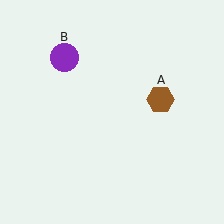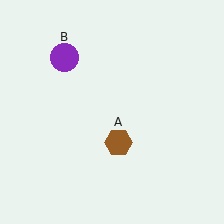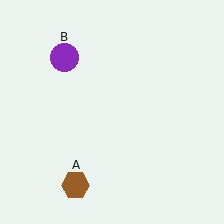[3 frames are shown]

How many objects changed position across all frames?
1 object changed position: brown hexagon (object A).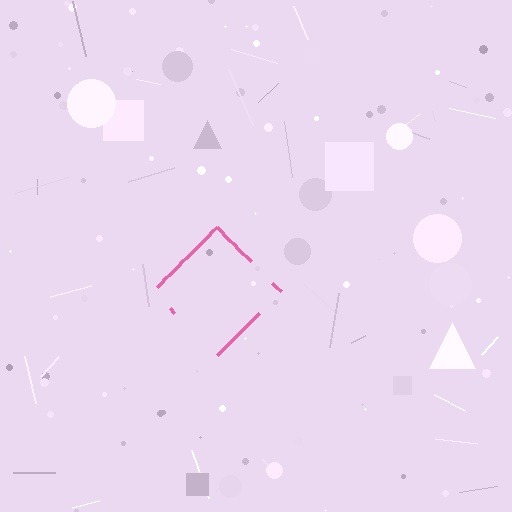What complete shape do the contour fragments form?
The contour fragments form a diamond.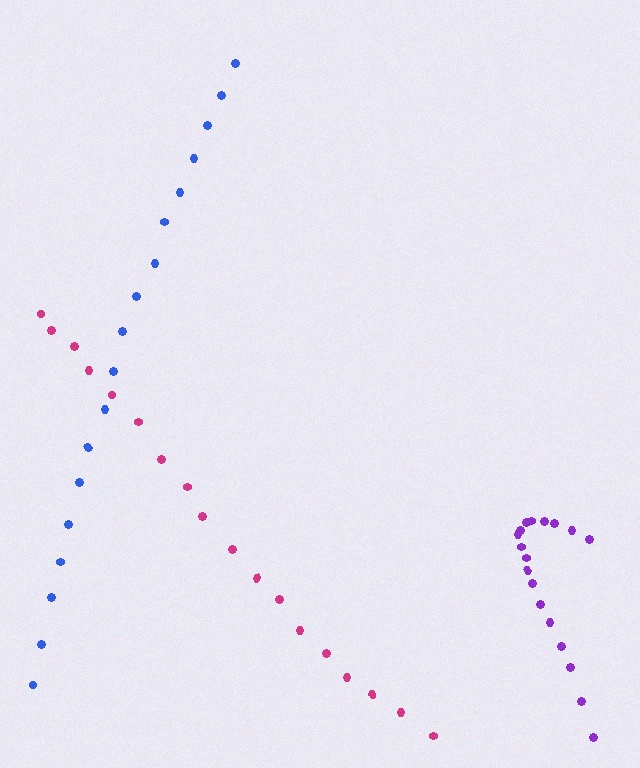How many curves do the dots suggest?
There are 3 distinct paths.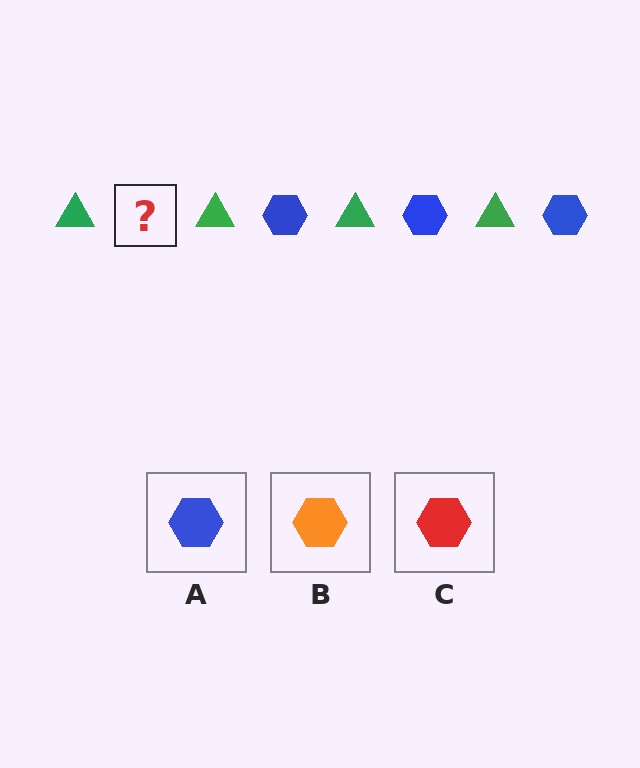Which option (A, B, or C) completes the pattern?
A.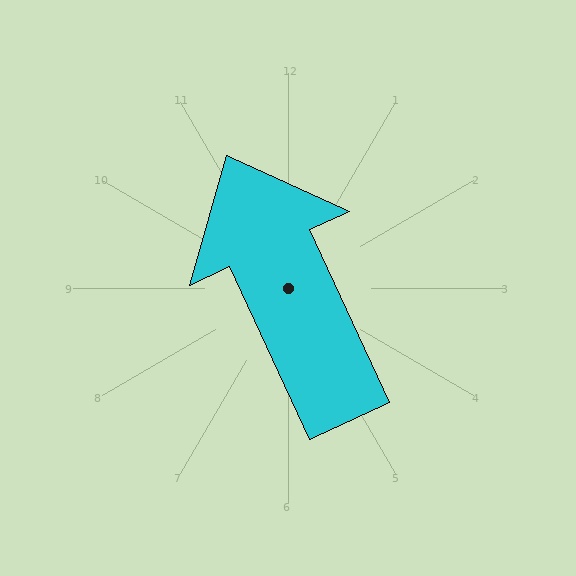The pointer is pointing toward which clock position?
Roughly 11 o'clock.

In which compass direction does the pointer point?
Northwest.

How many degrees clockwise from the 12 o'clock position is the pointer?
Approximately 335 degrees.